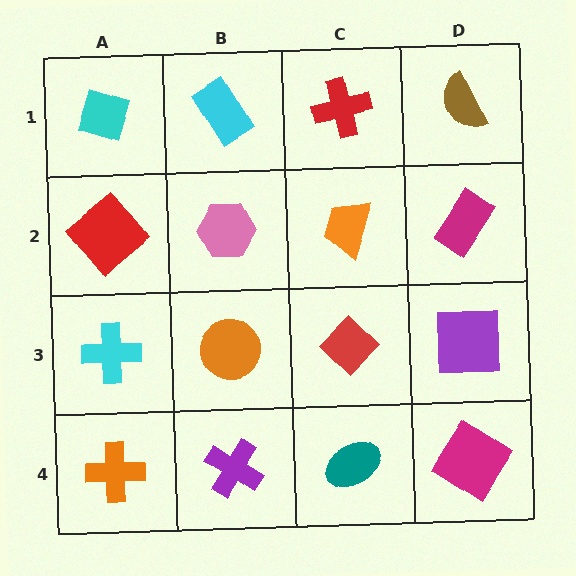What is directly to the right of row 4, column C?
A magenta diamond.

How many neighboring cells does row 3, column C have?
4.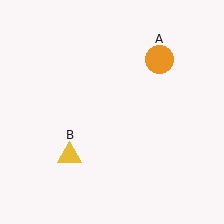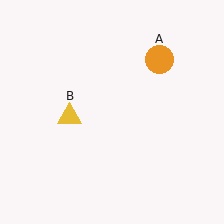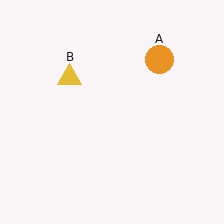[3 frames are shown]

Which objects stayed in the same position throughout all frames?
Orange circle (object A) remained stationary.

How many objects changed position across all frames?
1 object changed position: yellow triangle (object B).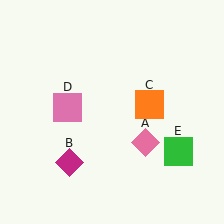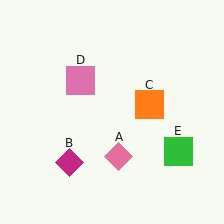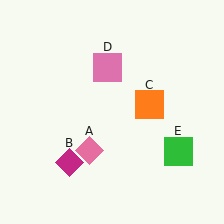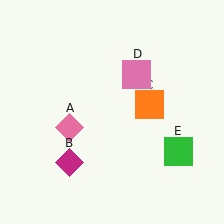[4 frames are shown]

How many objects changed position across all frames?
2 objects changed position: pink diamond (object A), pink square (object D).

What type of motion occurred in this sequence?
The pink diamond (object A), pink square (object D) rotated clockwise around the center of the scene.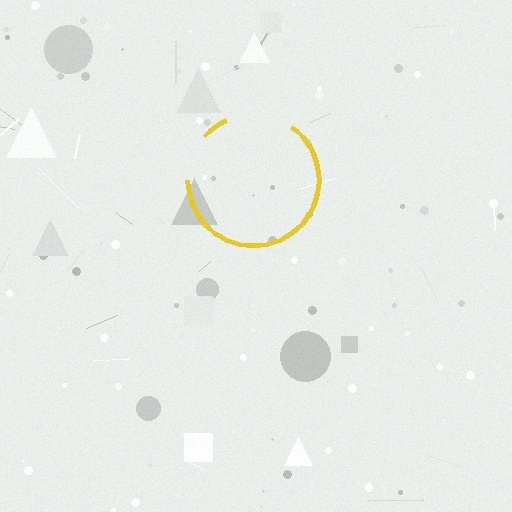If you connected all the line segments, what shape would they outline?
They would outline a circle.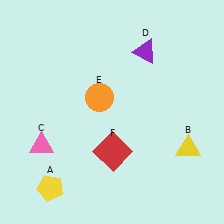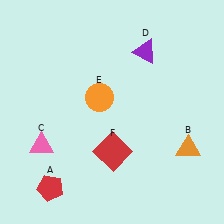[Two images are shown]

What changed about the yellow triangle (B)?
In Image 1, B is yellow. In Image 2, it changed to orange.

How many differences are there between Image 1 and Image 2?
There are 2 differences between the two images.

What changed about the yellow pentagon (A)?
In Image 1, A is yellow. In Image 2, it changed to red.